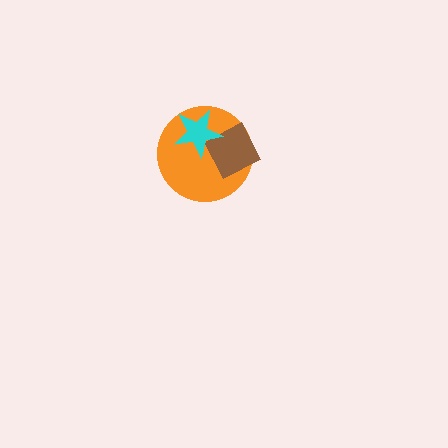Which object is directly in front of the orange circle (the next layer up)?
The brown diamond is directly in front of the orange circle.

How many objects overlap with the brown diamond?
2 objects overlap with the brown diamond.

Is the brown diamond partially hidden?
Yes, it is partially covered by another shape.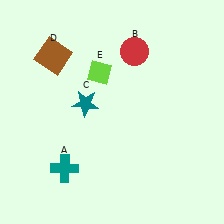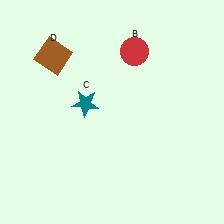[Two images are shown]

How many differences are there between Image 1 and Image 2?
There are 2 differences between the two images.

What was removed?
The lime diamond (E), the teal cross (A) were removed in Image 2.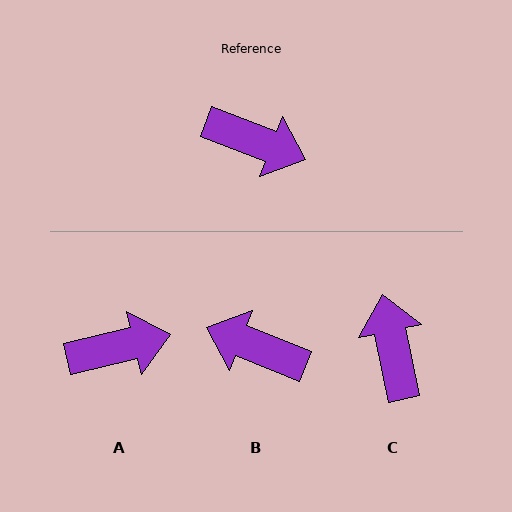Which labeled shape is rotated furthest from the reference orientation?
B, about 179 degrees away.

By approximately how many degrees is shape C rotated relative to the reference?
Approximately 123 degrees counter-clockwise.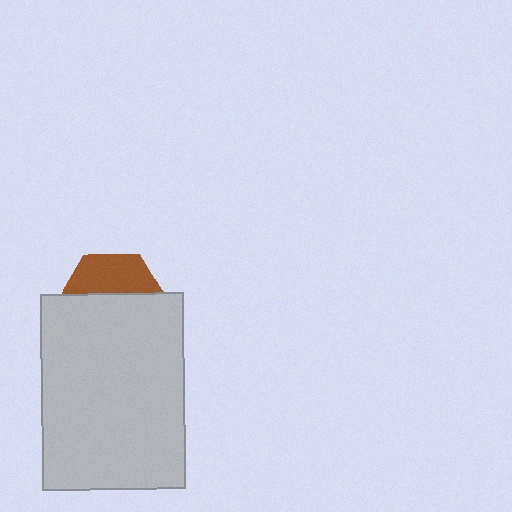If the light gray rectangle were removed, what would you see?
You would see the complete brown hexagon.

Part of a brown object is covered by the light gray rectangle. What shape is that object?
It is a hexagon.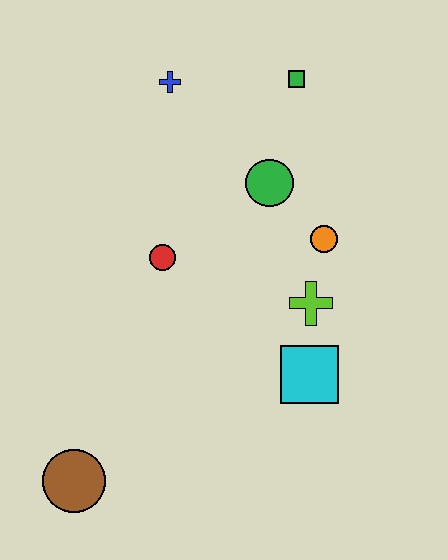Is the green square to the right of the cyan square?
No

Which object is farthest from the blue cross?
The brown circle is farthest from the blue cross.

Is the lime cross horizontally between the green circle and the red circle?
No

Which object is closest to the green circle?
The orange circle is closest to the green circle.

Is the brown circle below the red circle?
Yes